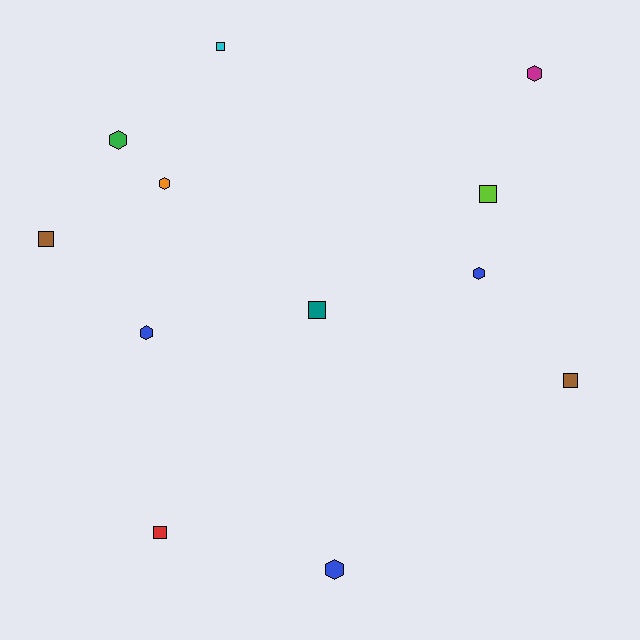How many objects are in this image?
There are 12 objects.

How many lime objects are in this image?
There is 1 lime object.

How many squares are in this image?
There are 6 squares.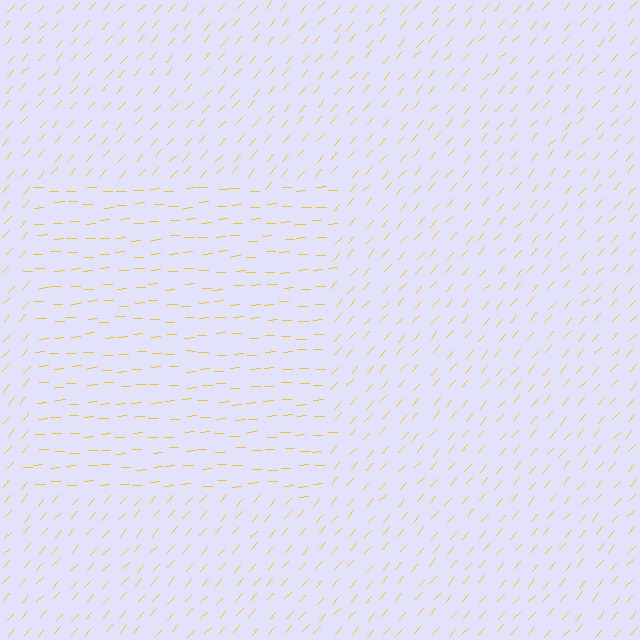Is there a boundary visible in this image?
Yes, there is a texture boundary formed by a change in line orientation.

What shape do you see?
I see a rectangle.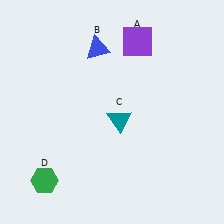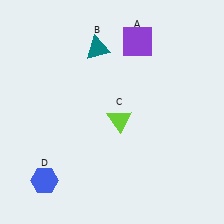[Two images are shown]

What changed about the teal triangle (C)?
In Image 1, C is teal. In Image 2, it changed to lime.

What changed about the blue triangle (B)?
In Image 1, B is blue. In Image 2, it changed to teal.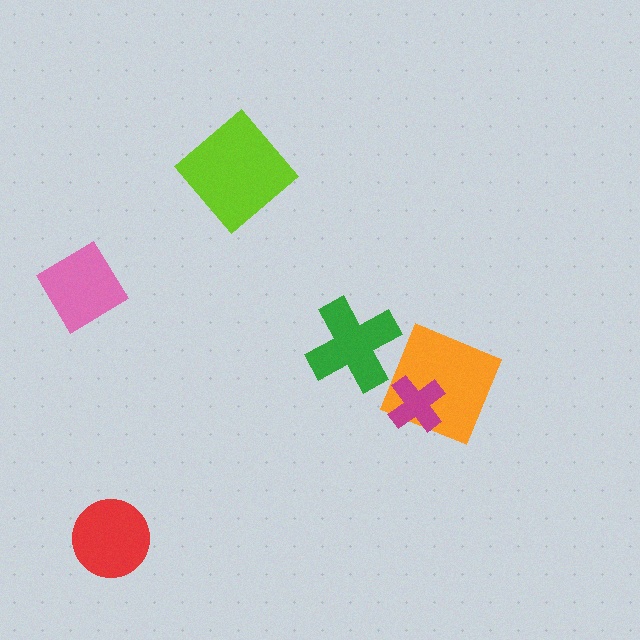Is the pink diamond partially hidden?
No, no other shape covers it.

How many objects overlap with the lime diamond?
0 objects overlap with the lime diamond.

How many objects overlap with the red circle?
0 objects overlap with the red circle.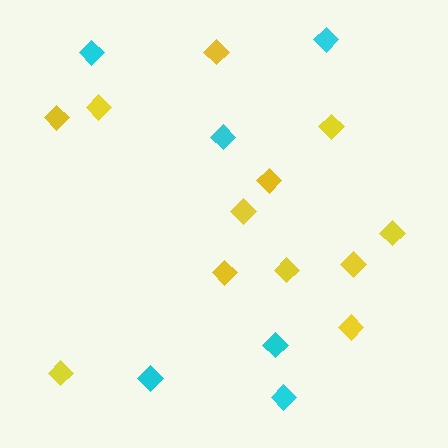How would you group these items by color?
There are 2 groups: one group of yellow diamonds (12) and one group of cyan diamonds (6).